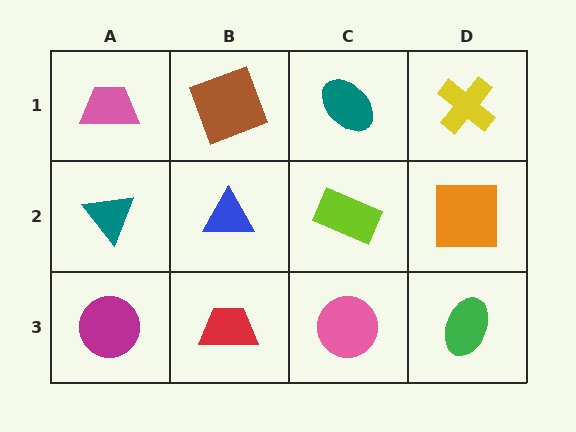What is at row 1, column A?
A pink trapezoid.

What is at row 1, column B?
A brown square.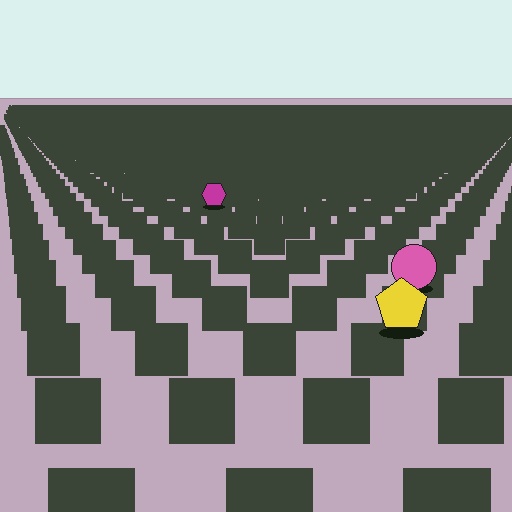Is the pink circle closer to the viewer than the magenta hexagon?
Yes. The pink circle is closer — you can tell from the texture gradient: the ground texture is coarser near it.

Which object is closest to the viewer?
The yellow pentagon is closest. The texture marks near it are larger and more spread out.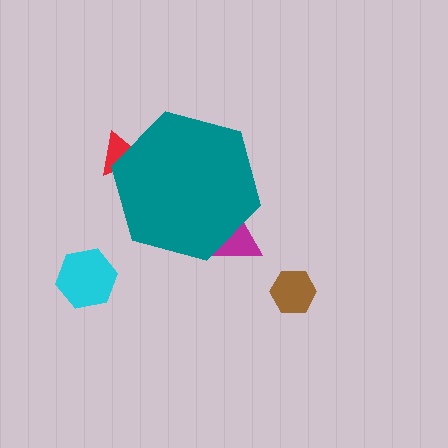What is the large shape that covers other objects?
A teal hexagon.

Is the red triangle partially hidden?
Yes, the red triangle is partially hidden behind the teal hexagon.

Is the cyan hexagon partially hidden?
No, the cyan hexagon is fully visible.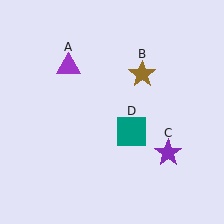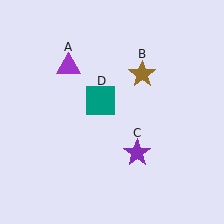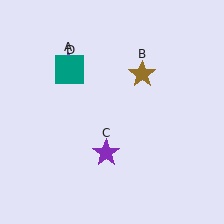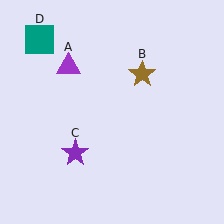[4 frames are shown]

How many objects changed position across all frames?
2 objects changed position: purple star (object C), teal square (object D).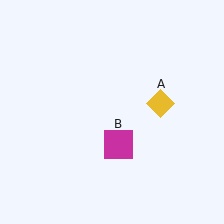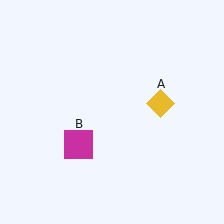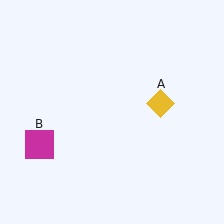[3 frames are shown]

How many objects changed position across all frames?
1 object changed position: magenta square (object B).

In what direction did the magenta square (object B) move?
The magenta square (object B) moved left.